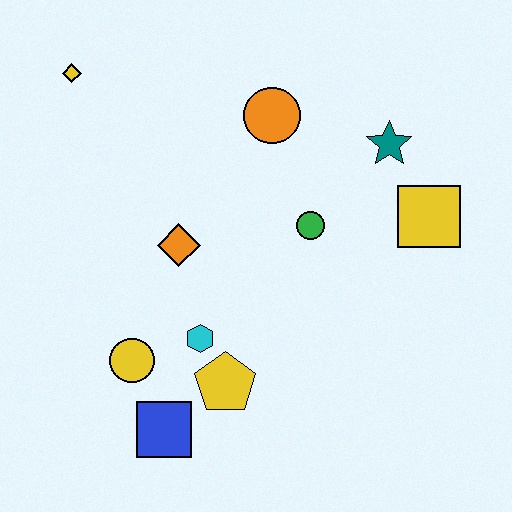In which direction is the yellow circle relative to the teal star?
The yellow circle is to the left of the teal star.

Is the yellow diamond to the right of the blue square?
No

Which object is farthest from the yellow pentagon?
The yellow diamond is farthest from the yellow pentagon.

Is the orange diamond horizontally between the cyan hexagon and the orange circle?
No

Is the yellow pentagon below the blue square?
No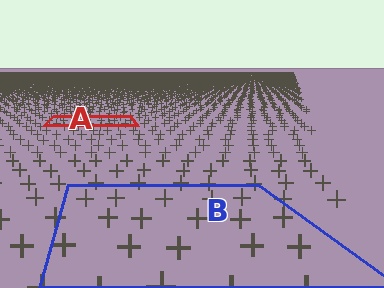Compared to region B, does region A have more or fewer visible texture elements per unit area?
Region A has more texture elements per unit area — they are packed more densely because it is farther away.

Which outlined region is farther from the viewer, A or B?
Region A is farther from the viewer — the texture elements inside it appear smaller and more densely packed.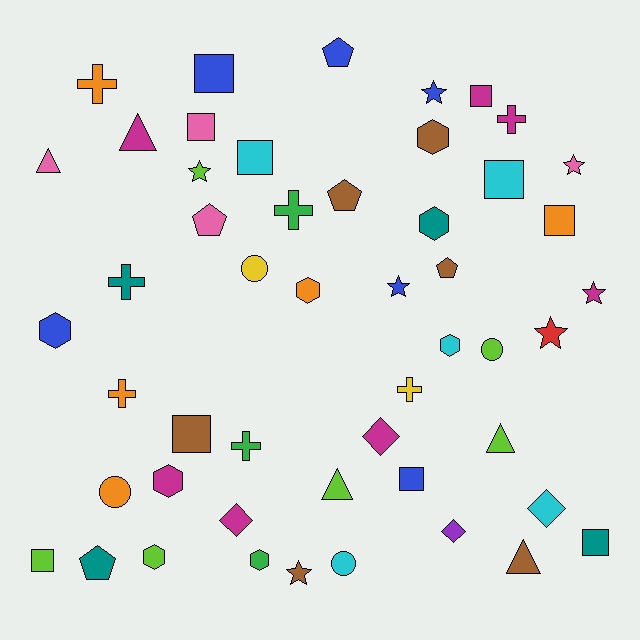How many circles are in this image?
There are 4 circles.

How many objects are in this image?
There are 50 objects.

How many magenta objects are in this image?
There are 7 magenta objects.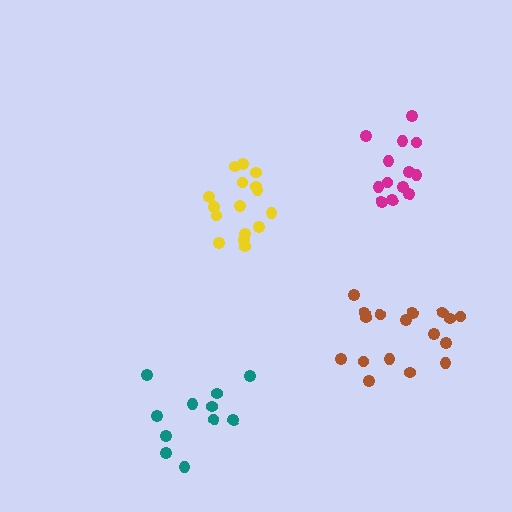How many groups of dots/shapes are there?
There are 4 groups.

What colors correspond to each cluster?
The clusters are colored: brown, magenta, yellow, teal.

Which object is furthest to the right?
The magenta cluster is rightmost.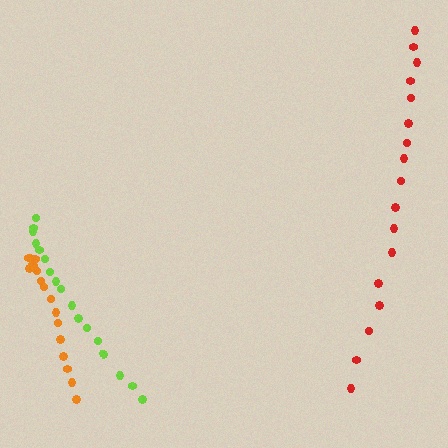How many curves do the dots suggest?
There are 3 distinct paths.